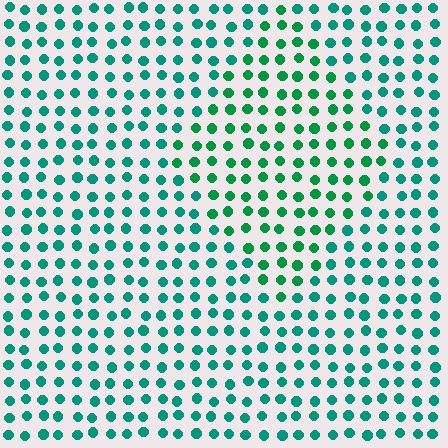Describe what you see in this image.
The image is filled with small teal elements in a uniform arrangement. A diamond-shaped region is visible where the elements are tinted to a slightly different hue, forming a subtle color boundary.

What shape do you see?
I see a diamond.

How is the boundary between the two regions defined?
The boundary is defined purely by a slight shift in hue (about 25 degrees). Spacing, size, and orientation are identical on both sides.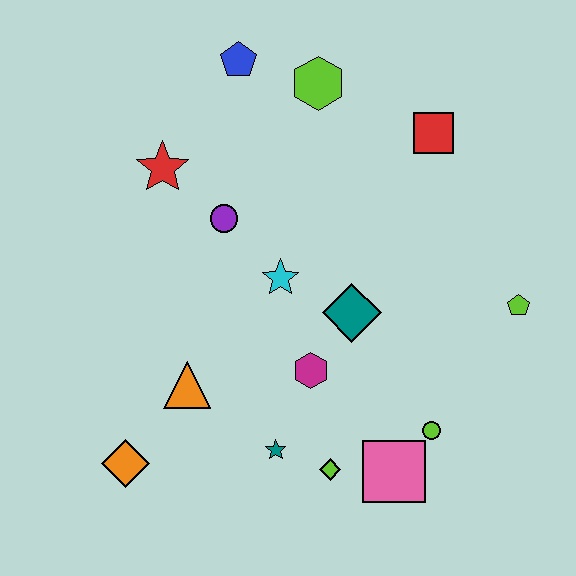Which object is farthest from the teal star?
The blue pentagon is farthest from the teal star.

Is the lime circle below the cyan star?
Yes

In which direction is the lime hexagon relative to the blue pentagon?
The lime hexagon is to the right of the blue pentagon.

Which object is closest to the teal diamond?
The magenta hexagon is closest to the teal diamond.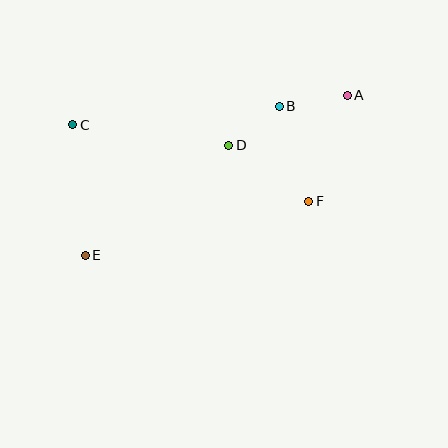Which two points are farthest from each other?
Points A and E are farthest from each other.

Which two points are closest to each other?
Points B and D are closest to each other.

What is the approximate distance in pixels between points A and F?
The distance between A and F is approximately 112 pixels.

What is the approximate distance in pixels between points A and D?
The distance between A and D is approximately 129 pixels.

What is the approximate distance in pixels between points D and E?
The distance between D and E is approximately 181 pixels.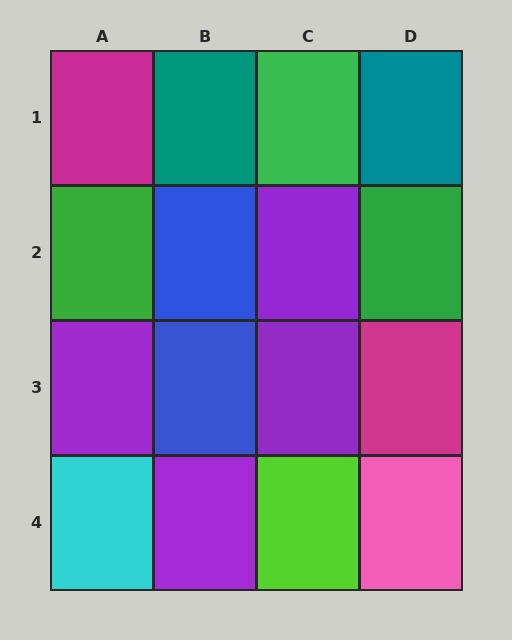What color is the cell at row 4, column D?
Pink.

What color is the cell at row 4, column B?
Purple.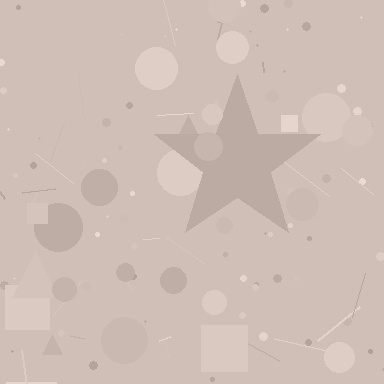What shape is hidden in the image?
A star is hidden in the image.